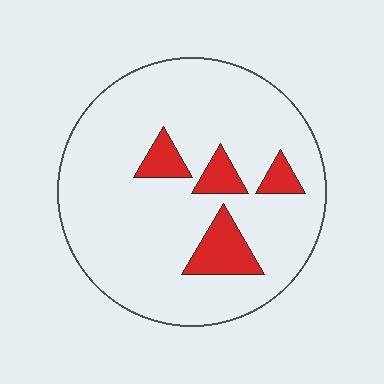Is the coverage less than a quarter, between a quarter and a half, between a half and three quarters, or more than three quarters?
Less than a quarter.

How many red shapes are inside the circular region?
4.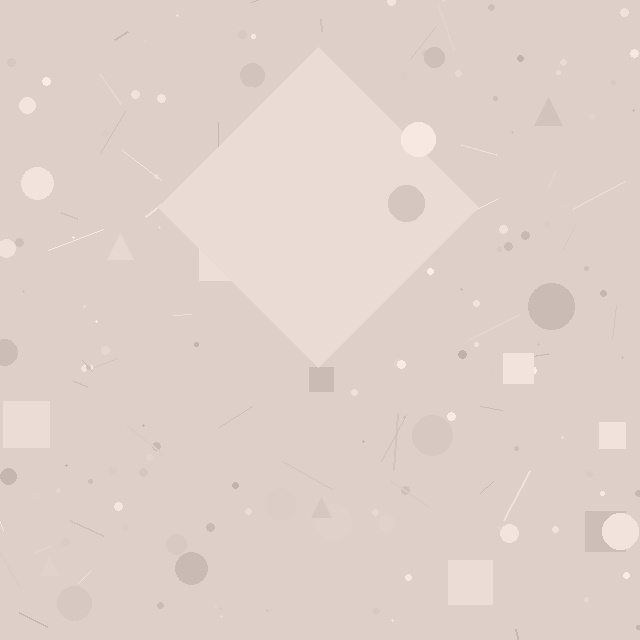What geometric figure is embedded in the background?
A diamond is embedded in the background.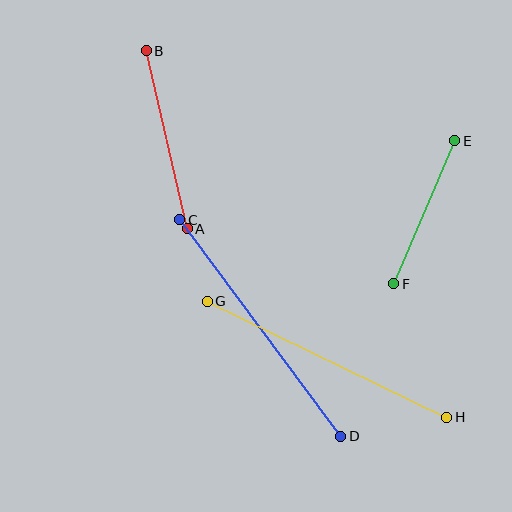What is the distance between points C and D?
The distance is approximately 270 pixels.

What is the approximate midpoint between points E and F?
The midpoint is at approximately (424, 212) pixels.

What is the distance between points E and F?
The distance is approximately 156 pixels.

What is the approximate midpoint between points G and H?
The midpoint is at approximately (327, 359) pixels.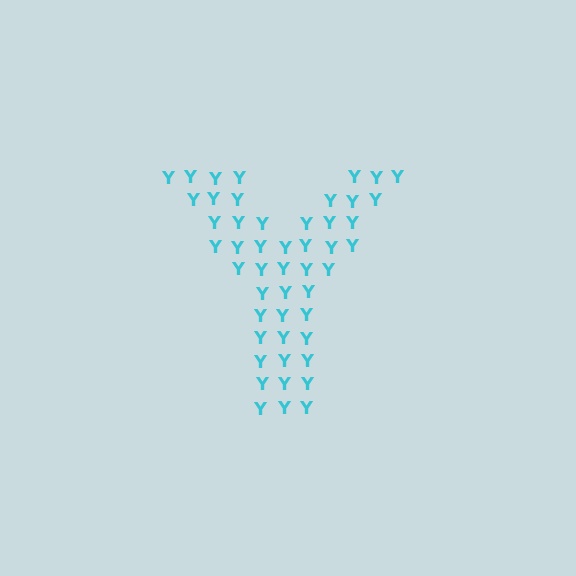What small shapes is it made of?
It is made of small letter Y's.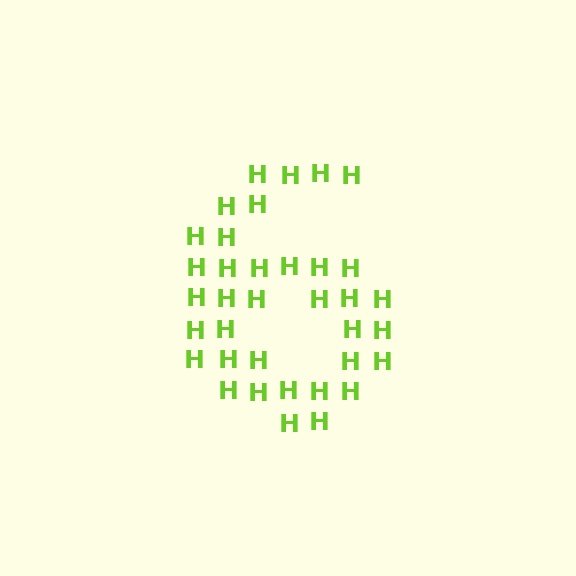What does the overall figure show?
The overall figure shows the digit 6.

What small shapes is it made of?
It is made of small letter H's.